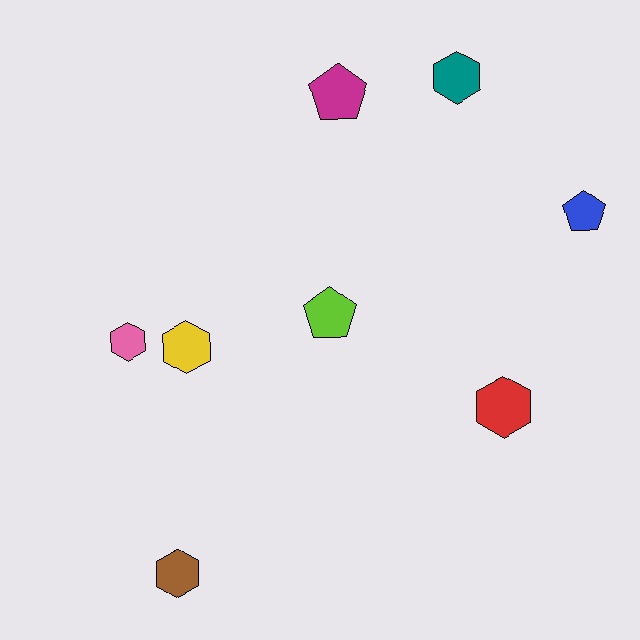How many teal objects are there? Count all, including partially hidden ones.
There is 1 teal object.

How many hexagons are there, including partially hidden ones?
There are 5 hexagons.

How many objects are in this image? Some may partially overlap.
There are 8 objects.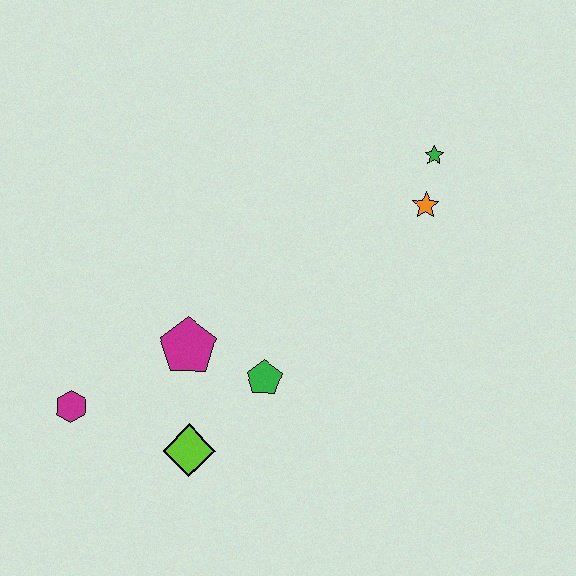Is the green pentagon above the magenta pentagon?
No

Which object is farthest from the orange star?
The magenta hexagon is farthest from the orange star.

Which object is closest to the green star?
The orange star is closest to the green star.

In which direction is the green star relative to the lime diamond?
The green star is above the lime diamond.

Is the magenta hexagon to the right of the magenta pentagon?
No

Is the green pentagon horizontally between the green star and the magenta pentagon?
Yes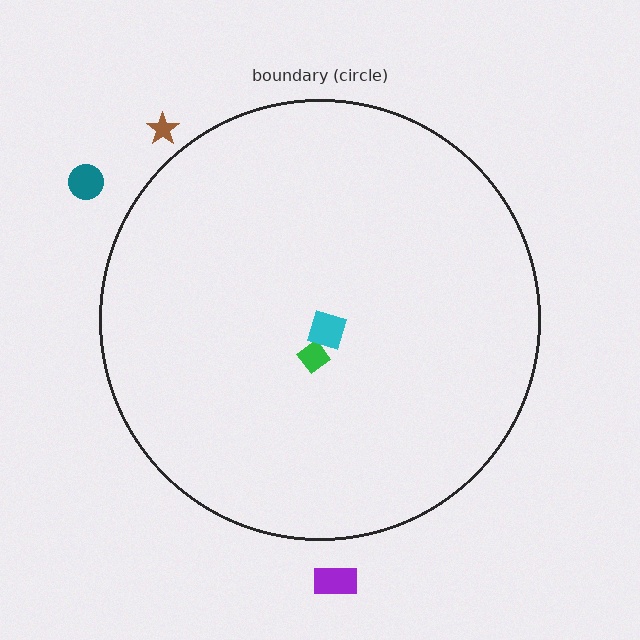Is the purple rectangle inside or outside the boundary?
Outside.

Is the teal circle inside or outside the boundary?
Outside.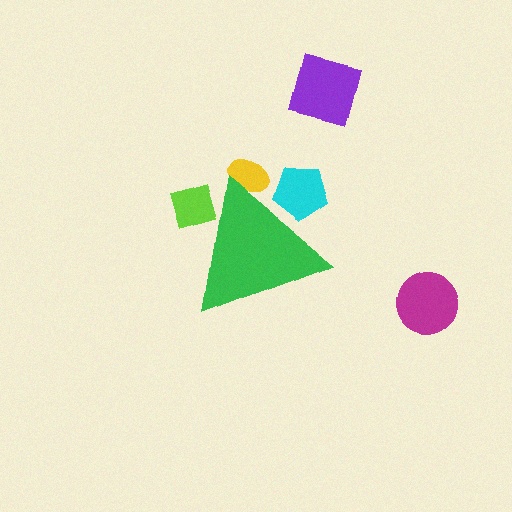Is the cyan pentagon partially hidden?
Yes, the cyan pentagon is partially hidden behind the green triangle.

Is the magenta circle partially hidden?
No, the magenta circle is fully visible.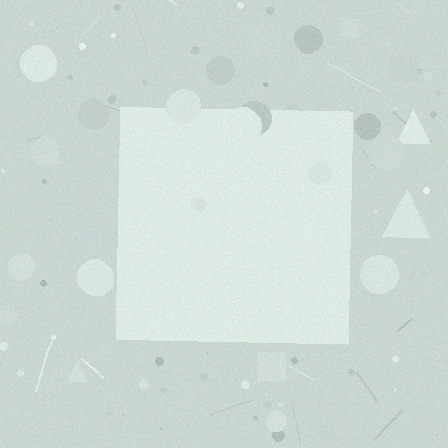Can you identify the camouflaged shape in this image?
The camouflaged shape is a square.